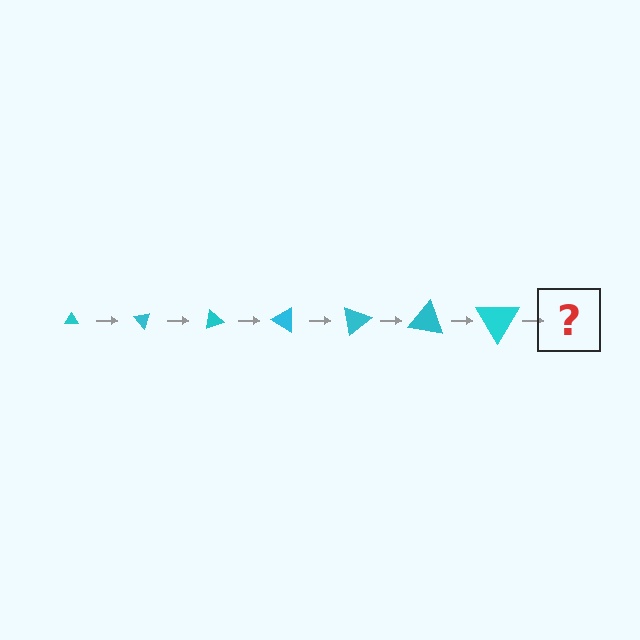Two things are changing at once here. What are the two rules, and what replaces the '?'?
The two rules are that the triangle grows larger each step and it rotates 50 degrees each step. The '?' should be a triangle, larger than the previous one and rotated 350 degrees from the start.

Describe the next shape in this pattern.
It should be a triangle, larger than the previous one and rotated 350 degrees from the start.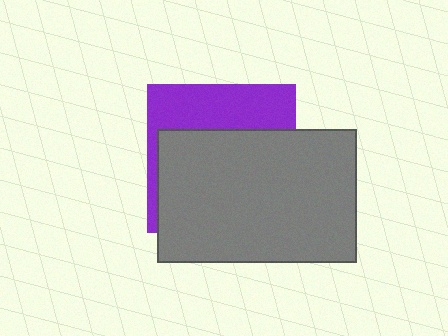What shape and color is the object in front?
The object in front is a gray rectangle.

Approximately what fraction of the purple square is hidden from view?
Roughly 65% of the purple square is hidden behind the gray rectangle.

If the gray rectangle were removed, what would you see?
You would see the complete purple square.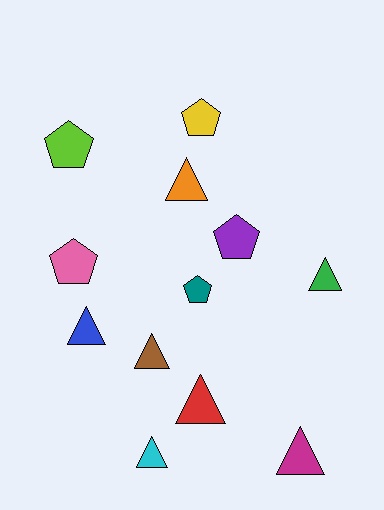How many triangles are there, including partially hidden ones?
There are 7 triangles.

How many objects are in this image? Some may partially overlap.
There are 12 objects.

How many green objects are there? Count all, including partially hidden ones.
There is 1 green object.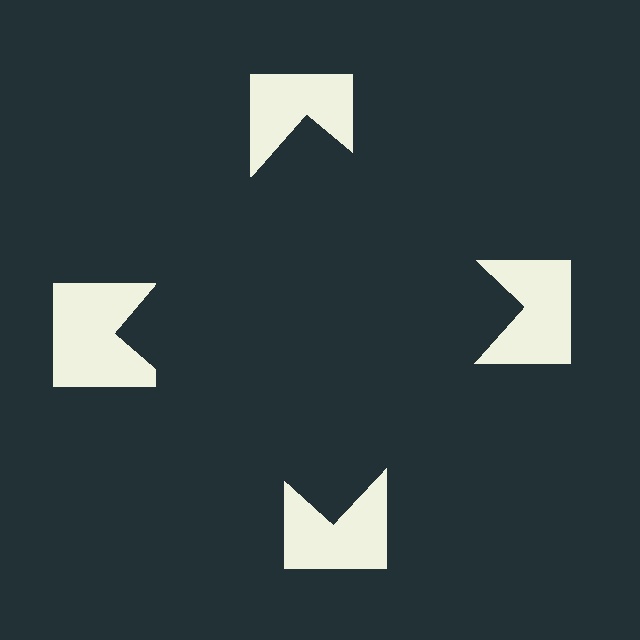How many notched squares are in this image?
There are 4 — one at each vertex of the illusory square.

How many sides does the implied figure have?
4 sides.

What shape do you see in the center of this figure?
An illusory square — its edges are inferred from the aligned wedge cuts in the notched squares, not physically drawn.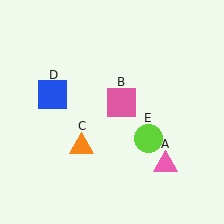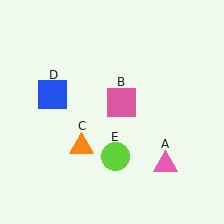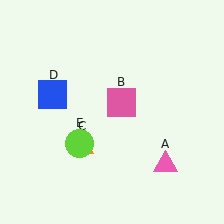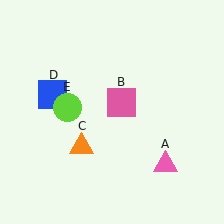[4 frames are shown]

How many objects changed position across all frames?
1 object changed position: lime circle (object E).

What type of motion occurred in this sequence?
The lime circle (object E) rotated clockwise around the center of the scene.